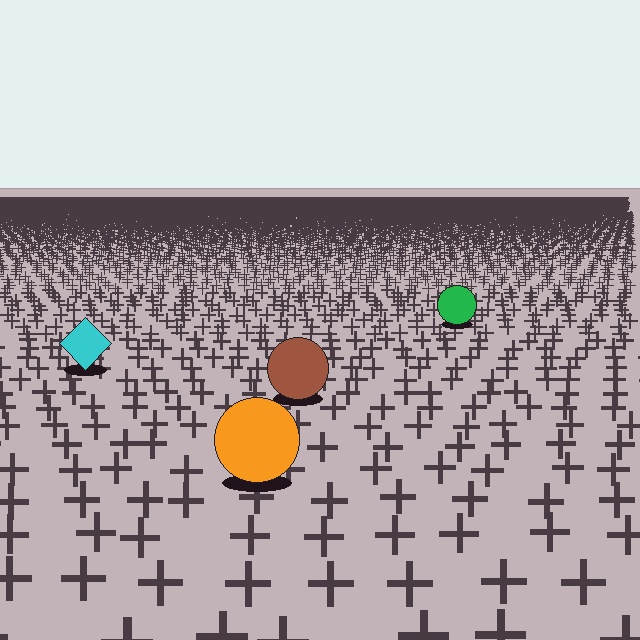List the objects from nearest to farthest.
From nearest to farthest: the orange circle, the brown circle, the cyan diamond, the green circle.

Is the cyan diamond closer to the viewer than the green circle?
Yes. The cyan diamond is closer — you can tell from the texture gradient: the ground texture is coarser near it.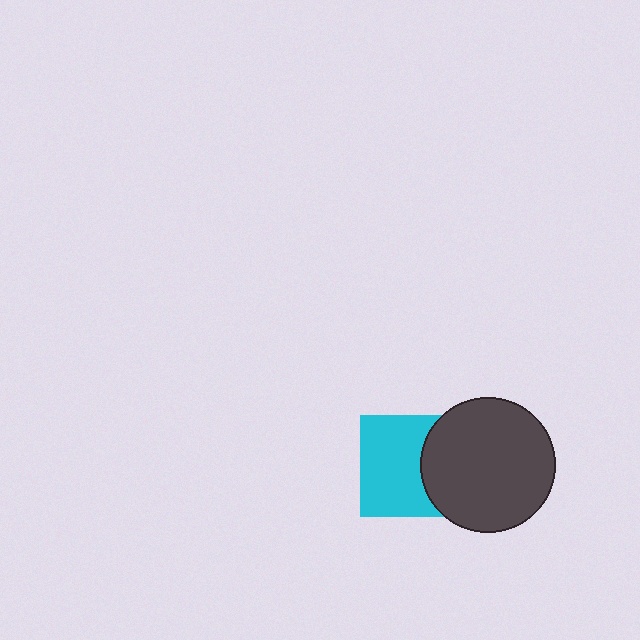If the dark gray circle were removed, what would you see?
You would see the complete cyan square.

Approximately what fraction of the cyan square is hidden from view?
Roughly 34% of the cyan square is hidden behind the dark gray circle.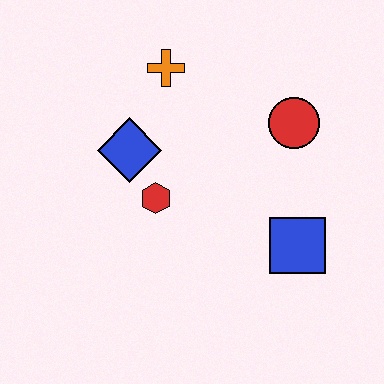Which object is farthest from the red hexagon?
The red circle is farthest from the red hexagon.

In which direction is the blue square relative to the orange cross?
The blue square is below the orange cross.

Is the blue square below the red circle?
Yes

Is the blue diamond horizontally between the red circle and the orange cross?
No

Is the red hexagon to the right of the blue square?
No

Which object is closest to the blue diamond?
The red hexagon is closest to the blue diamond.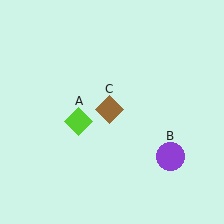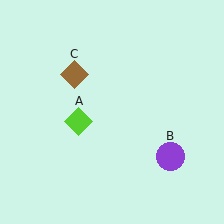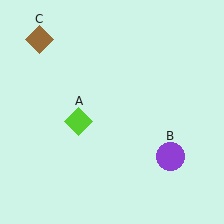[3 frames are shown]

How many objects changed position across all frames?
1 object changed position: brown diamond (object C).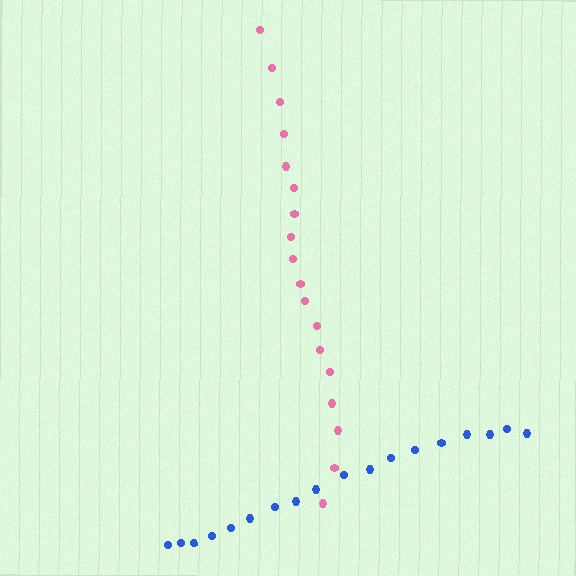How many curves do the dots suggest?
There are 2 distinct paths.